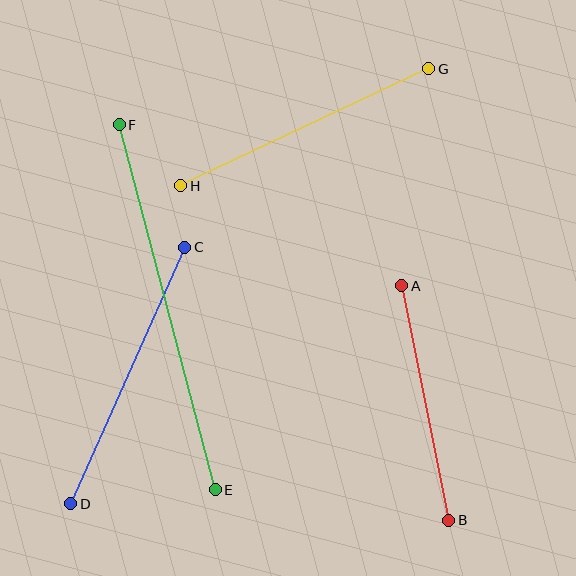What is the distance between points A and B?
The distance is approximately 239 pixels.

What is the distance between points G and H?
The distance is approximately 274 pixels.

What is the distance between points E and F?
The distance is approximately 378 pixels.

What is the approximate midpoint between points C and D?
The midpoint is at approximately (128, 376) pixels.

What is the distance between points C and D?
The distance is approximately 281 pixels.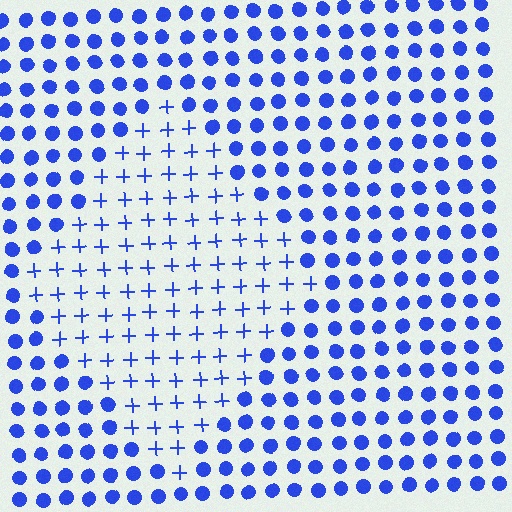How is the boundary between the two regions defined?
The boundary is defined by a change in element shape: plus signs inside vs. circles outside. All elements share the same color and spacing.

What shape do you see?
I see a diamond.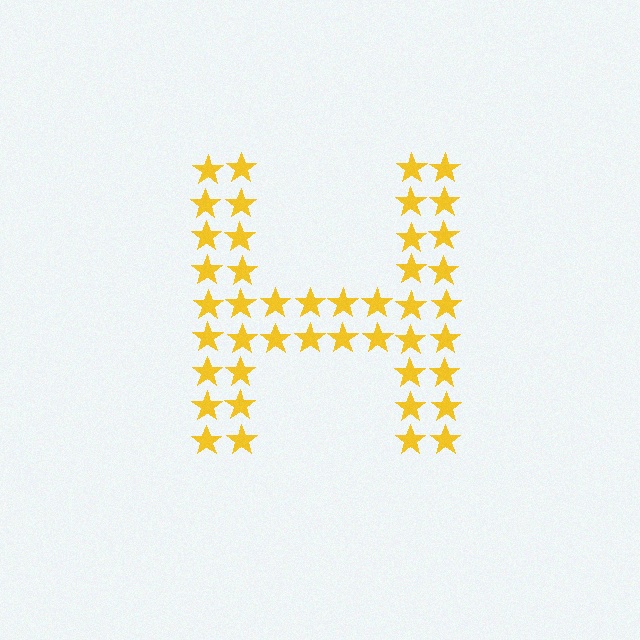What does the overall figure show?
The overall figure shows the letter H.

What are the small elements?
The small elements are stars.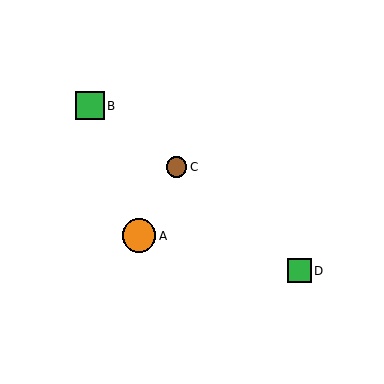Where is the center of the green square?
The center of the green square is at (299, 271).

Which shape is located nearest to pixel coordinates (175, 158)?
The brown circle (labeled C) at (177, 167) is nearest to that location.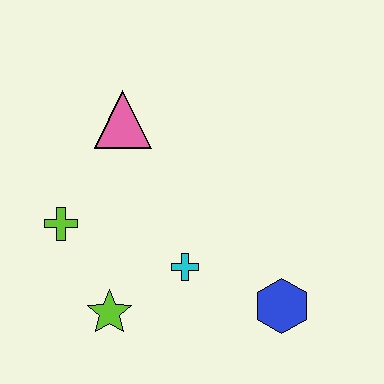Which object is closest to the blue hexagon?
The cyan cross is closest to the blue hexagon.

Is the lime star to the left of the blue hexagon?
Yes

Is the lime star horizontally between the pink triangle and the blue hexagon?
No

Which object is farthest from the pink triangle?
The blue hexagon is farthest from the pink triangle.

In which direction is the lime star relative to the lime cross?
The lime star is below the lime cross.